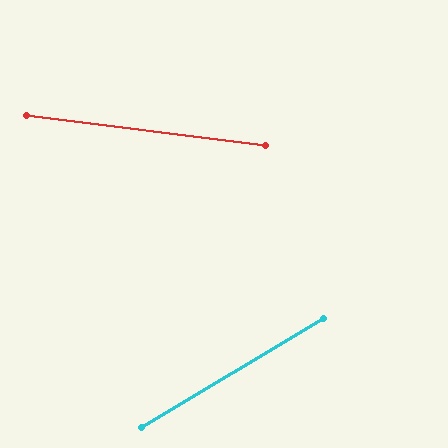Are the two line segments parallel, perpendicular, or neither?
Neither parallel nor perpendicular — they differ by about 38°.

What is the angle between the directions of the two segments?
Approximately 38 degrees.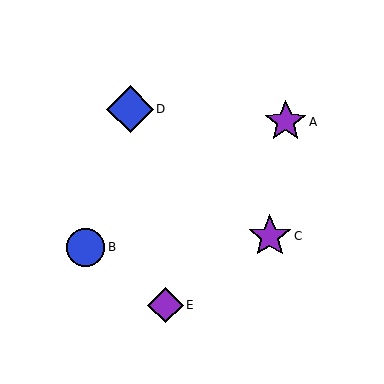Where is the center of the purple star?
The center of the purple star is at (270, 236).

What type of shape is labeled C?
Shape C is a purple star.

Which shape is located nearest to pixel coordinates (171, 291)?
The purple diamond (labeled E) at (165, 305) is nearest to that location.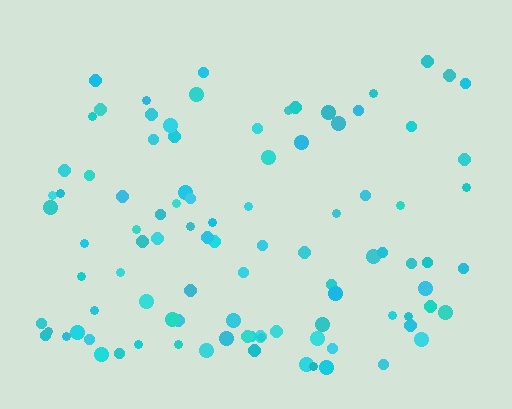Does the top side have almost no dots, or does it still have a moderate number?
Still a moderate number, just noticeably fewer than the bottom.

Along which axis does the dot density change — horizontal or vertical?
Vertical.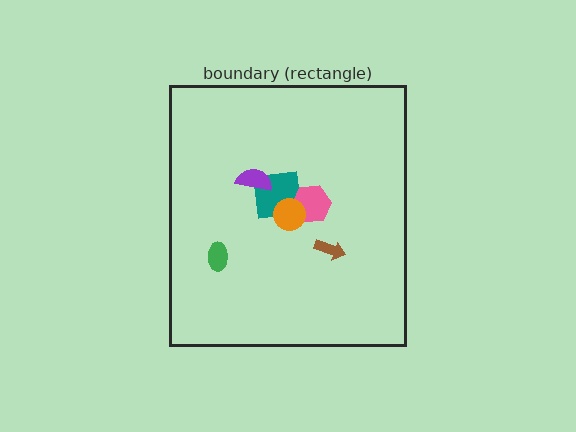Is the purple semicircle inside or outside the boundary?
Inside.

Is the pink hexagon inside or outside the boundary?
Inside.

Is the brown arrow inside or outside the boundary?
Inside.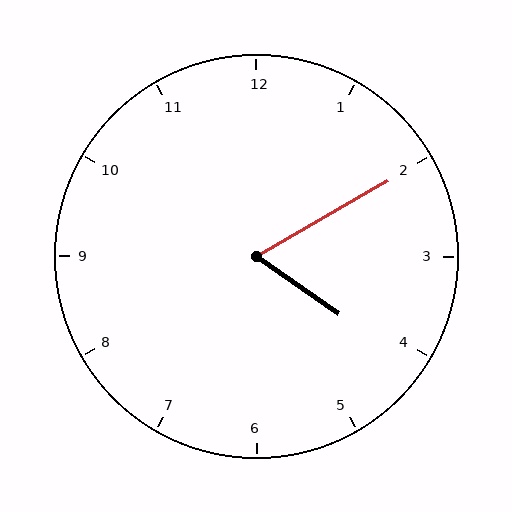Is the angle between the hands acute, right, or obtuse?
It is acute.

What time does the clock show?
4:10.